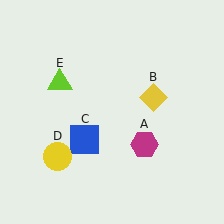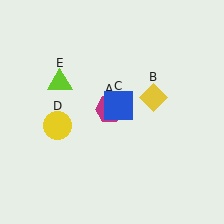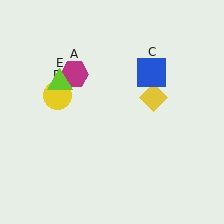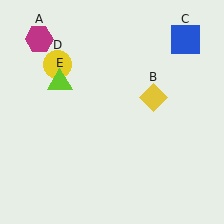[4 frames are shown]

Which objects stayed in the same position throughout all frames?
Yellow diamond (object B) and lime triangle (object E) remained stationary.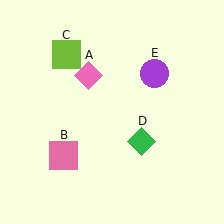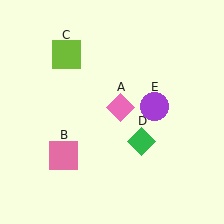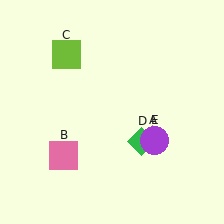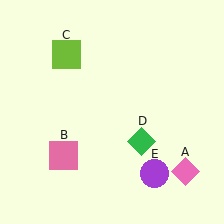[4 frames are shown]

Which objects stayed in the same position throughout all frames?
Pink square (object B) and lime square (object C) and green diamond (object D) remained stationary.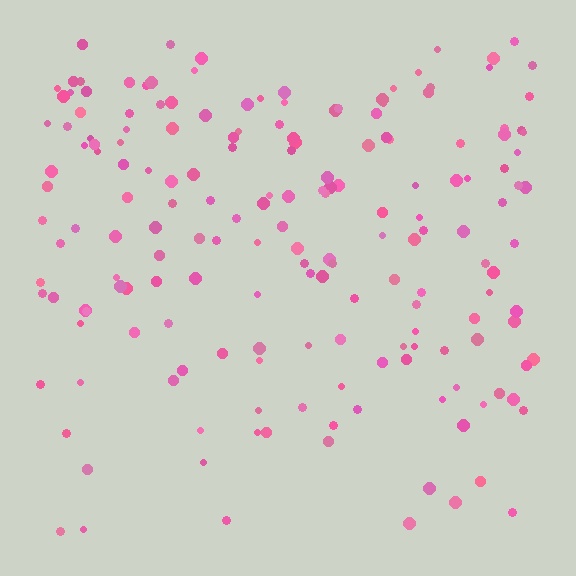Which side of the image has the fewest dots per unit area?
The bottom.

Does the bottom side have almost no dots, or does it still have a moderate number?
Still a moderate number, just noticeably fewer than the top.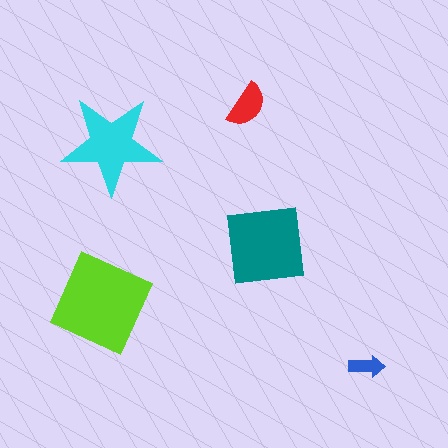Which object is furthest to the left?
The lime diamond is leftmost.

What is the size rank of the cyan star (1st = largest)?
3rd.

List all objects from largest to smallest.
The lime diamond, the teal square, the cyan star, the red semicircle, the blue arrow.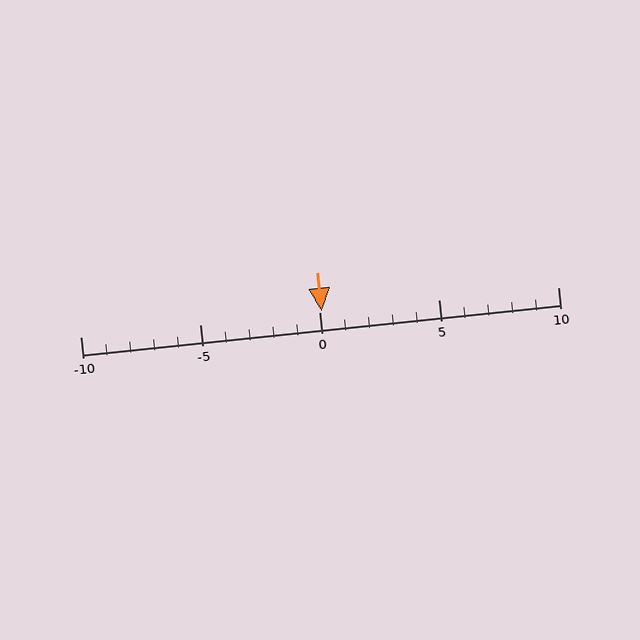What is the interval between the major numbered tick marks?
The major tick marks are spaced 5 units apart.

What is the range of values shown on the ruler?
The ruler shows values from -10 to 10.